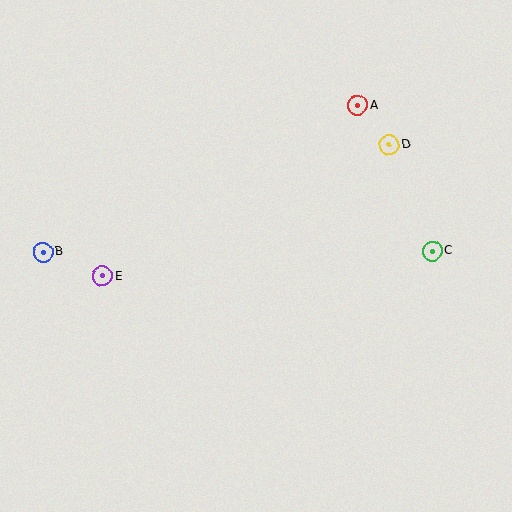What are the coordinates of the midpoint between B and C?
The midpoint between B and C is at (237, 252).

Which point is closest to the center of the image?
Point E at (103, 276) is closest to the center.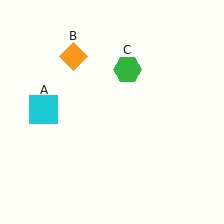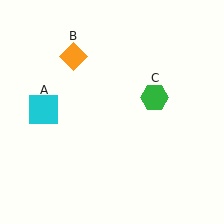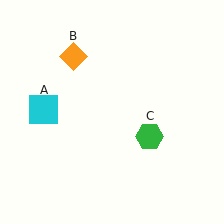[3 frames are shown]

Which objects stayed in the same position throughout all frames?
Cyan square (object A) and orange diamond (object B) remained stationary.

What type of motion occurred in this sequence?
The green hexagon (object C) rotated clockwise around the center of the scene.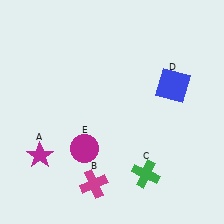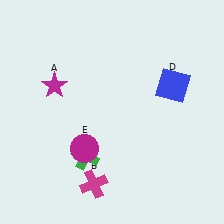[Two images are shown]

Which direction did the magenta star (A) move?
The magenta star (A) moved up.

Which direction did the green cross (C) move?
The green cross (C) moved left.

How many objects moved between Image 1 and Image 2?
2 objects moved between the two images.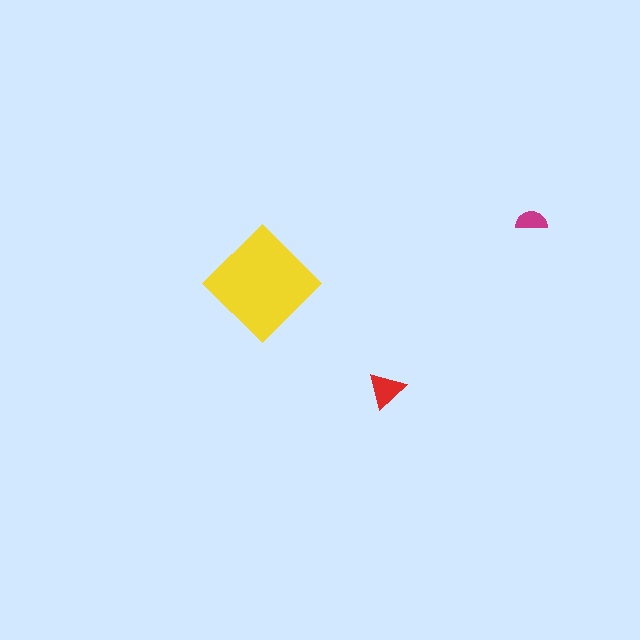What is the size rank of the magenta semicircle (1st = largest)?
3rd.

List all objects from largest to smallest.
The yellow diamond, the red triangle, the magenta semicircle.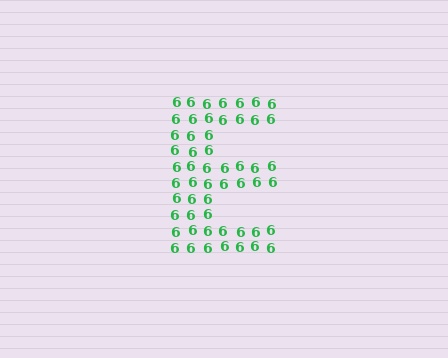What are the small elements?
The small elements are digit 6's.